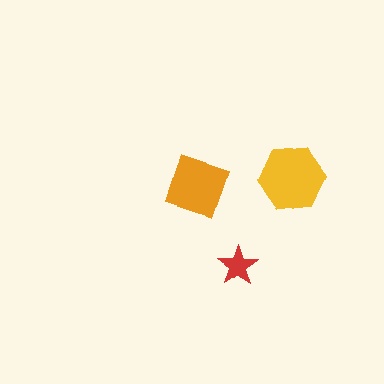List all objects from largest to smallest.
The yellow hexagon, the orange diamond, the red star.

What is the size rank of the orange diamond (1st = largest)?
2nd.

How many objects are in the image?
There are 3 objects in the image.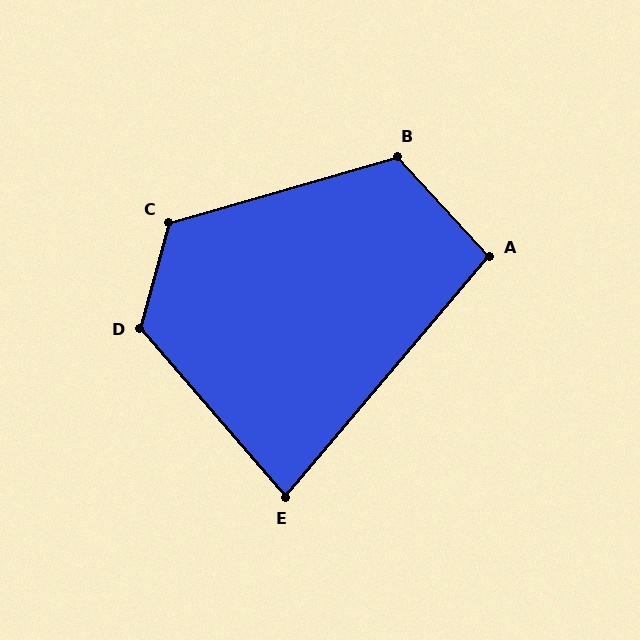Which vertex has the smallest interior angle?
E, at approximately 81 degrees.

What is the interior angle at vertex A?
Approximately 97 degrees (obtuse).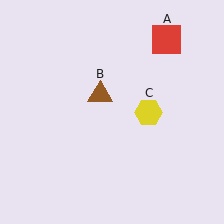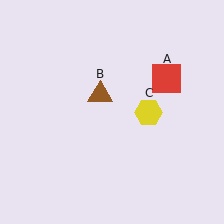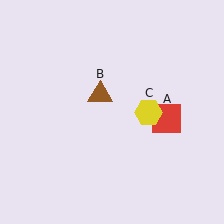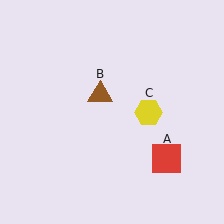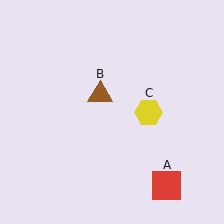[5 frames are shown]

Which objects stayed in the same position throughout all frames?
Brown triangle (object B) and yellow hexagon (object C) remained stationary.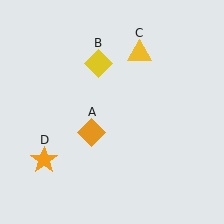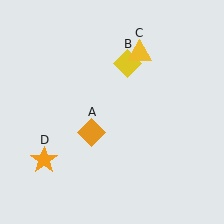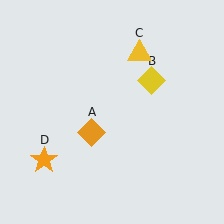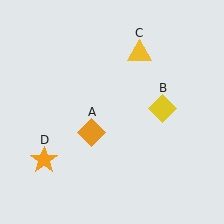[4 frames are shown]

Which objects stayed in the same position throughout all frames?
Orange diamond (object A) and yellow triangle (object C) and orange star (object D) remained stationary.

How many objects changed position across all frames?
1 object changed position: yellow diamond (object B).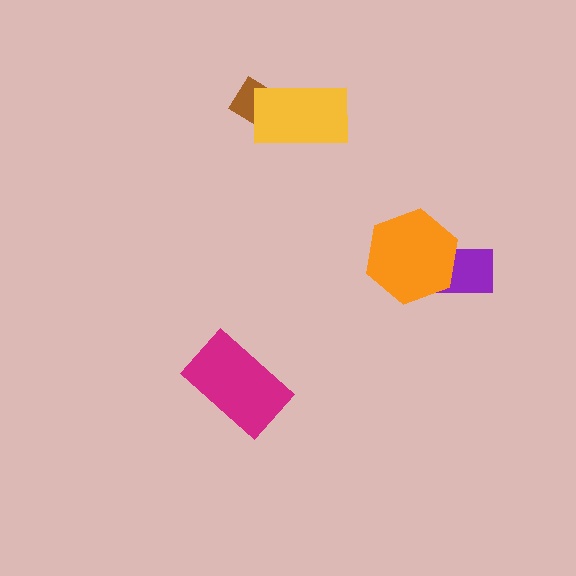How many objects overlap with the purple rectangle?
1 object overlaps with the purple rectangle.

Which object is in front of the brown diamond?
The yellow rectangle is in front of the brown diamond.